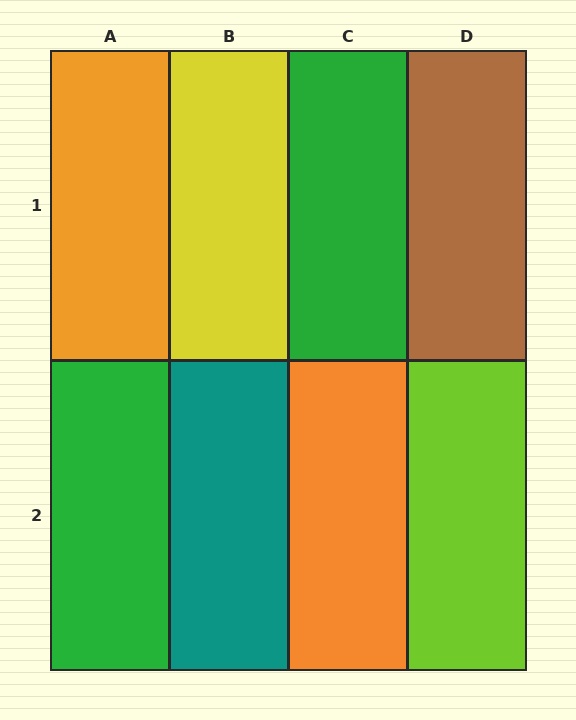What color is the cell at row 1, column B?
Yellow.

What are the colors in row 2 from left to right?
Green, teal, orange, lime.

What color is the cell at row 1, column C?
Green.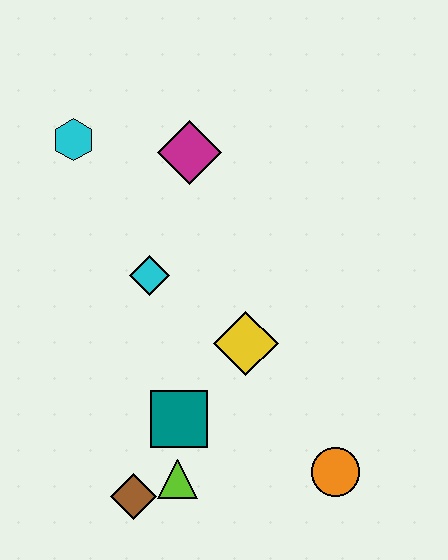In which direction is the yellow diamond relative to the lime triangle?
The yellow diamond is above the lime triangle.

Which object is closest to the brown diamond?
The lime triangle is closest to the brown diamond.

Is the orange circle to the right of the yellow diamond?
Yes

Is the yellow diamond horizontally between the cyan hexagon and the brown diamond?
No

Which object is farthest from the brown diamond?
The cyan hexagon is farthest from the brown diamond.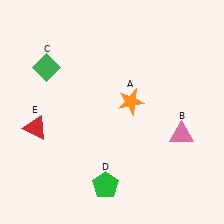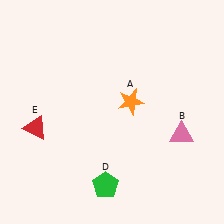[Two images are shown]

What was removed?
The green diamond (C) was removed in Image 2.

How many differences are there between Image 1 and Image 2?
There is 1 difference between the two images.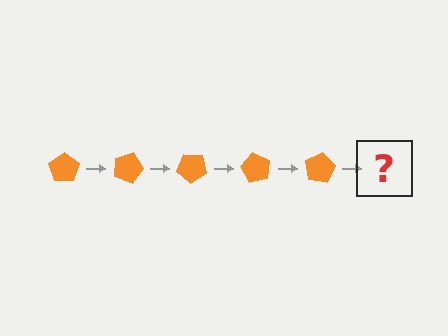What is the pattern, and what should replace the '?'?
The pattern is that the pentagon rotates 20 degrees each step. The '?' should be an orange pentagon rotated 100 degrees.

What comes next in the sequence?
The next element should be an orange pentagon rotated 100 degrees.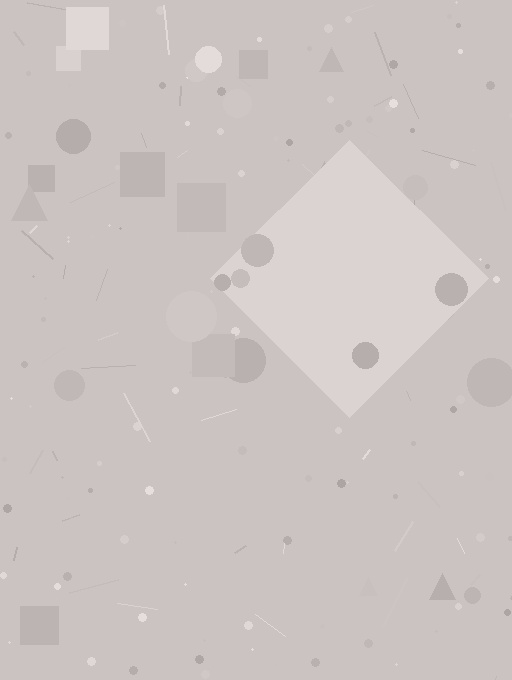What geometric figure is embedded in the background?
A diamond is embedded in the background.